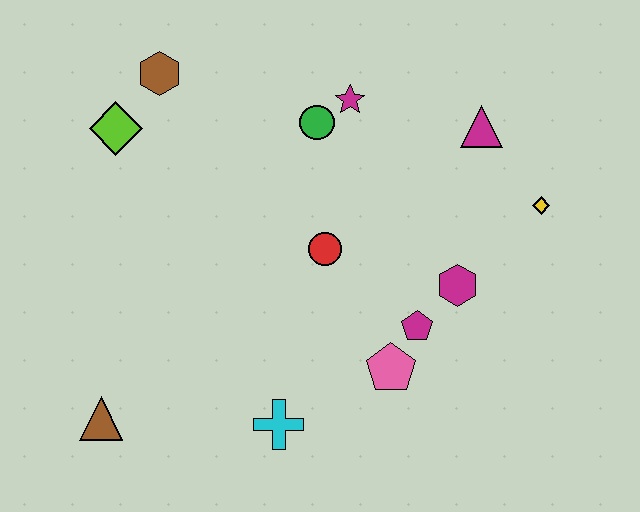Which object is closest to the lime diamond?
The brown hexagon is closest to the lime diamond.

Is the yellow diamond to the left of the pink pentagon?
No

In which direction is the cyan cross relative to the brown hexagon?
The cyan cross is below the brown hexagon.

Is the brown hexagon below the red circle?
No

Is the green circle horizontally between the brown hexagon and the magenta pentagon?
Yes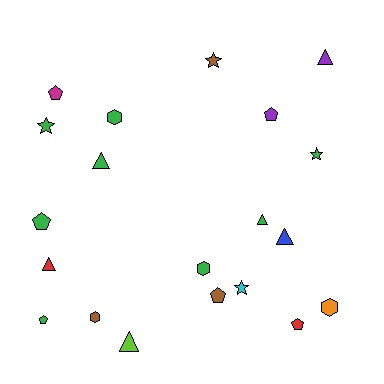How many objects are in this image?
There are 20 objects.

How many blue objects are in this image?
There is 1 blue object.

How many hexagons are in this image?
There are 4 hexagons.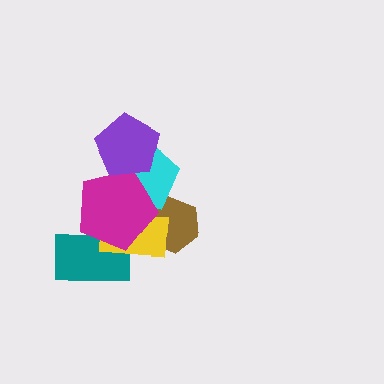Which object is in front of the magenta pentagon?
The purple pentagon is in front of the magenta pentagon.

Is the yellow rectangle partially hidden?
Yes, it is partially covered by another shape.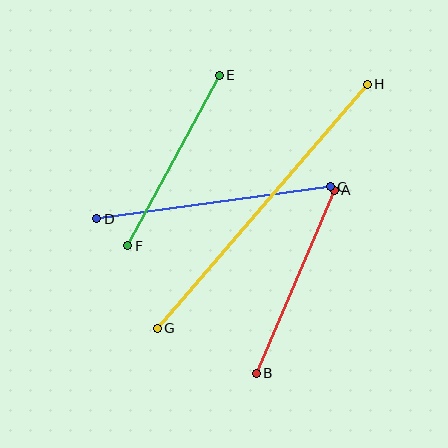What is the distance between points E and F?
The distance is approximately 193 pixels.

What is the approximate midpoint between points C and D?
The midpoint is at approximately (214, 203) pixels.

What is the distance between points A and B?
The distance is approximately 199 pixels.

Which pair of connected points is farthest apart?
Points G and H are farthest apart.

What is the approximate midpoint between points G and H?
The midpoint is at approximately (262, 206) pixels.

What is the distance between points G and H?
The distance is approximately 322 pixels.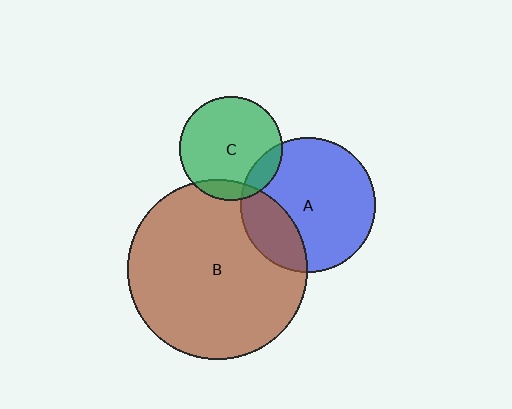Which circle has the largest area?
Circle B (brown).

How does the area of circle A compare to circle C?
Approximately 1.7 times.